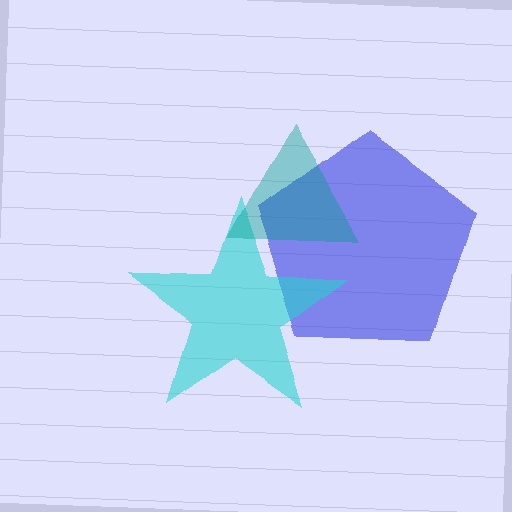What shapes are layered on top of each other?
The layered shapes are: a blue pentagon, a cyan star, a teal triangle.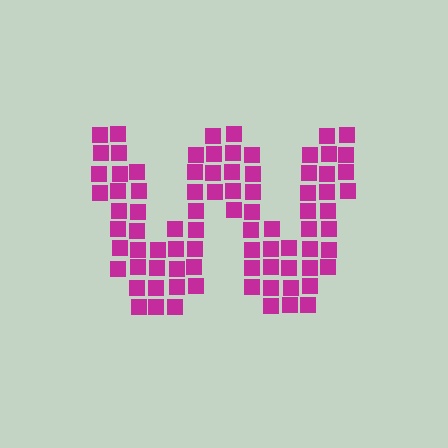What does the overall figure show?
The overall figure shows the letter W.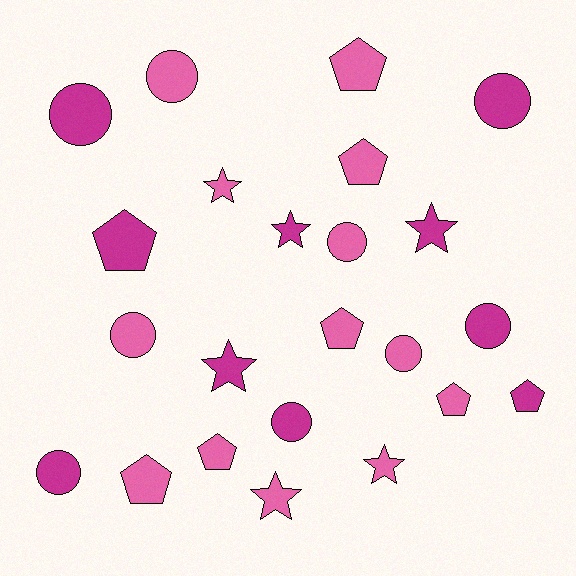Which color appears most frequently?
Pink, with 13 objects.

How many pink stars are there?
There are 3 pink stars.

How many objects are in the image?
There are 23 objects.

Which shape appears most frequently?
Circle, with 9 objects.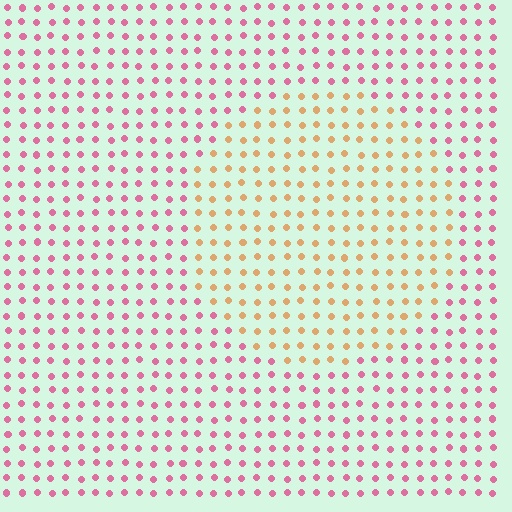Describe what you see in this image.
The image is filled with small pink elements in a uniform arrangement. A circle-shaped region is visible where the elements are tinted to a slightly different hue, forming a subtle color boundary.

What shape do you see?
I see a circle.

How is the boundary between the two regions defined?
The boundary is defined purely by a slight shift in hue (about 58 degrees). Spacing, size, and orientation are identical on both sides.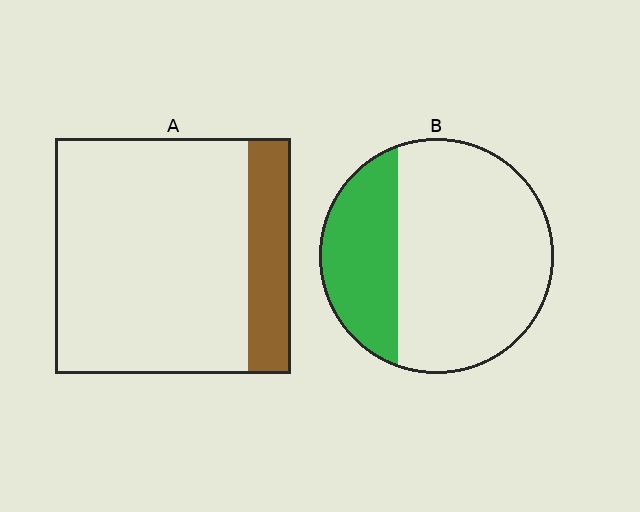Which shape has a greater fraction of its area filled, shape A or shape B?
Shape B.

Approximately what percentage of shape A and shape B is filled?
A is approximately 20% and B is approximately 30%.